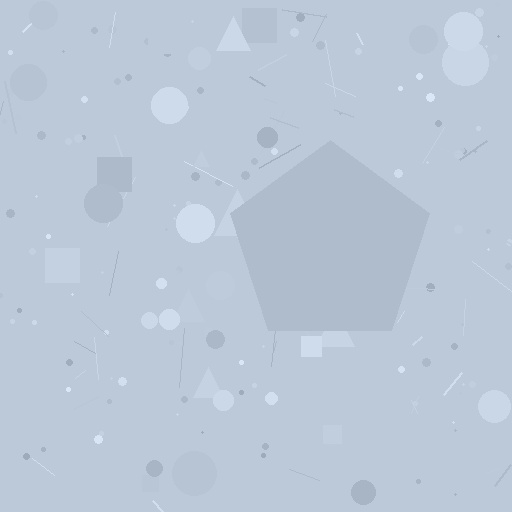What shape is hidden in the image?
A pentagon is hidden in the image.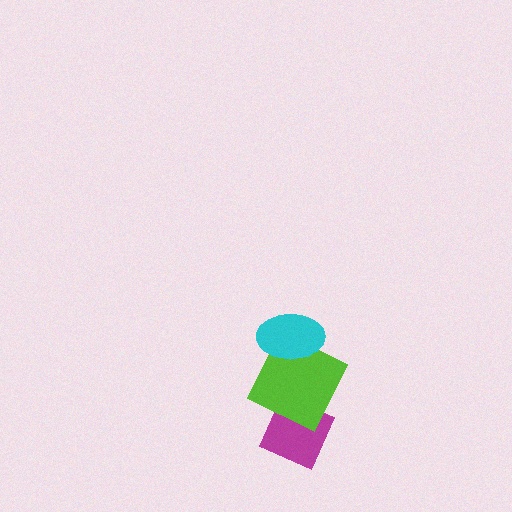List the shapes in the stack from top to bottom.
From top to bottom: the cyan ellipse, the lime square, the magenta diamond.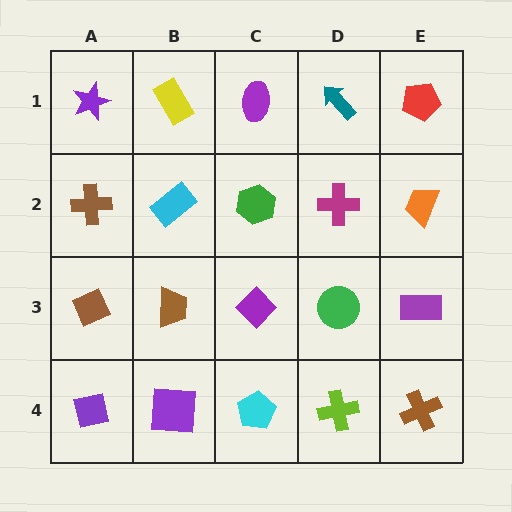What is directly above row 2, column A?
A purple star.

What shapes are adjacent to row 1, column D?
A magenta cross (row 2, column D), a purple ellipse (row 1, column C), a red pentagon (row 1, column E).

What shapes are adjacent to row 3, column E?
An orange trapezoid (row 2, column E), a brown cross (row 4, column E), a green circle (row 3, column D).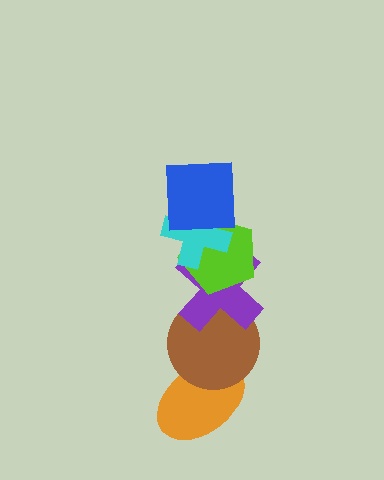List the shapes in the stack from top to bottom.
From top to bottom: the blue square, the cyan cross, the lime pentagon, the purple cross, the brown circle, the orange ellipse.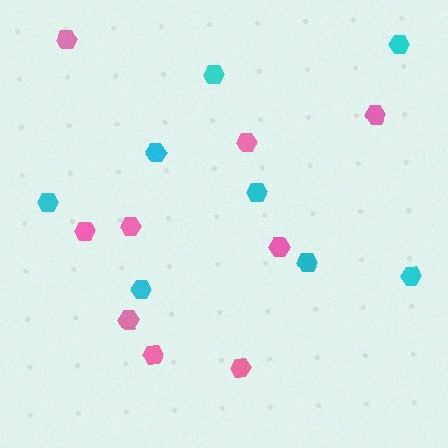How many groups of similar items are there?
There are 2 groups: one group of pink hexagons (9) and one group of cyan hexagons (8).